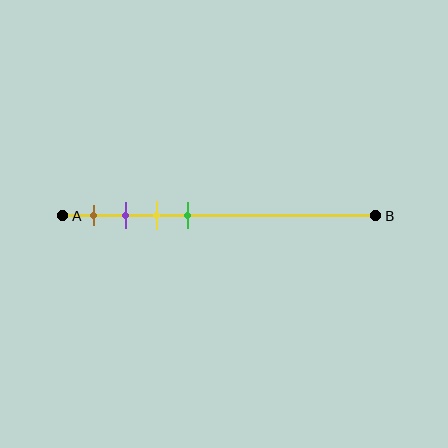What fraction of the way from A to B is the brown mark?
The brown mark is approximately 10% (0.1) of the way from A to B.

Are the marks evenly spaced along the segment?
Yes, the marks are approximately evenly spaced.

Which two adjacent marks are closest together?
The purple and yellow marks are the closest adjacent pair.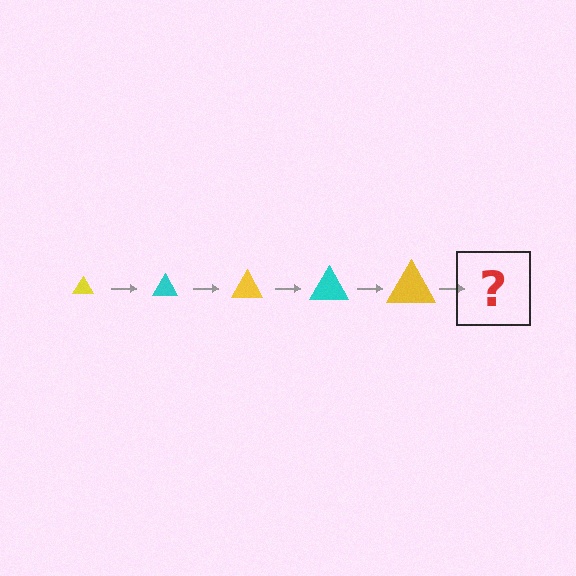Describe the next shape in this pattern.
It should be a cyan triangle, larger than the previous one.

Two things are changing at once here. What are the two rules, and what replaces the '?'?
The two rules are that the triangle grows larger each step and the color cycles through yellow and cyan. The '?' should be a cyan triangle, larger than the previous one.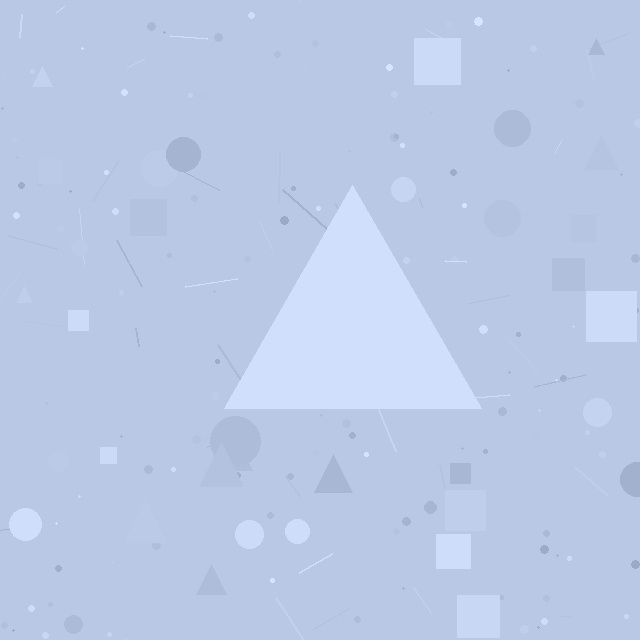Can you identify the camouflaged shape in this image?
The camouflaged shape is a triangle.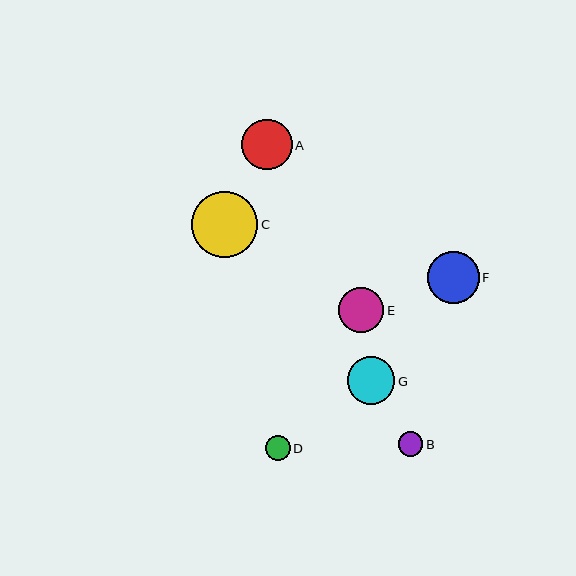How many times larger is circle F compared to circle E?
Circle F is approximately 1.2 times the size of circle E.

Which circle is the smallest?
Circle B is the smallest with a size of approximately 24 pixels.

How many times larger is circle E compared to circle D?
Circle E is approximately 1.8 times the size of circle D.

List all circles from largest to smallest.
From largest to smallest: C, F, A, G, E, D, B.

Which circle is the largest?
Circle C is the largest with a size of approximately 66 pixels.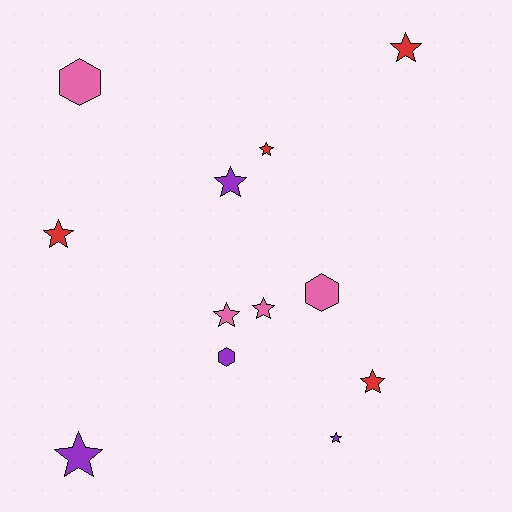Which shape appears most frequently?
Star, with 9 objects.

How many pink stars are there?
There are 2 pink stars.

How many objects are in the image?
There are 12 objects.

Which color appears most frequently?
Pink, with 4 objects.